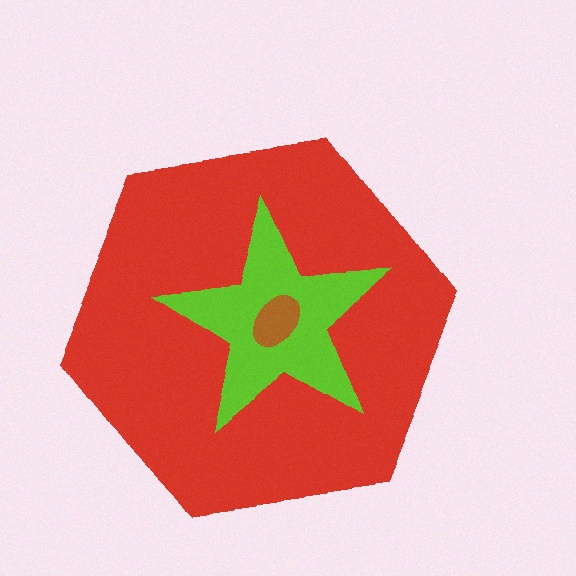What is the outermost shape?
The red hexagon.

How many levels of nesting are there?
3.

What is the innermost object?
The brown ellipse.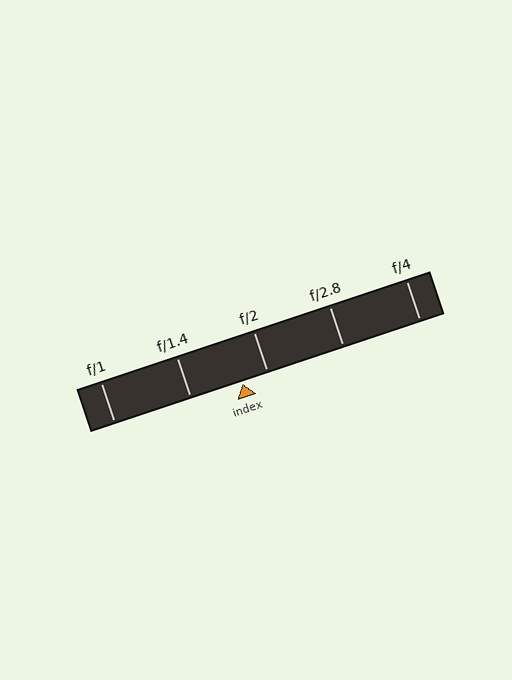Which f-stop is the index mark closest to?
The index mark is closest to f/2.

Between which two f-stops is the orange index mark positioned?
The index mark is between f/1.4 and f/2.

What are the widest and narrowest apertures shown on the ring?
The widest aperture shown is f/1 and the narrowest is f/4.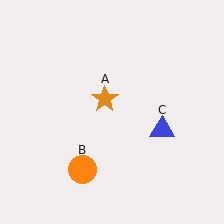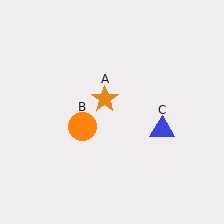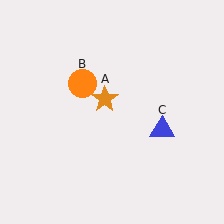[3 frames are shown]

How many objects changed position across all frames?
1 object changed position: orange circle (object B).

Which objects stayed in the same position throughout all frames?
Orange star (object A) and blue triangle (object C) remained stationary.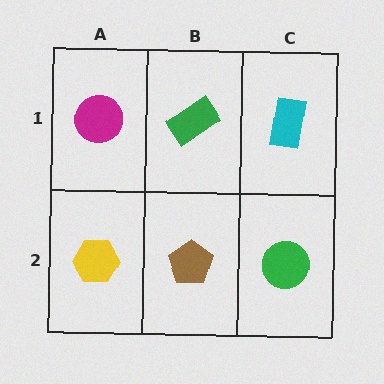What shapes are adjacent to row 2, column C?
A cyan rectangle (row 1, column C), a brown pentagon (row 2, column B).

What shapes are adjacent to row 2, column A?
A magenta circle (row 1, column A), a brown pentagon (row 2, column B).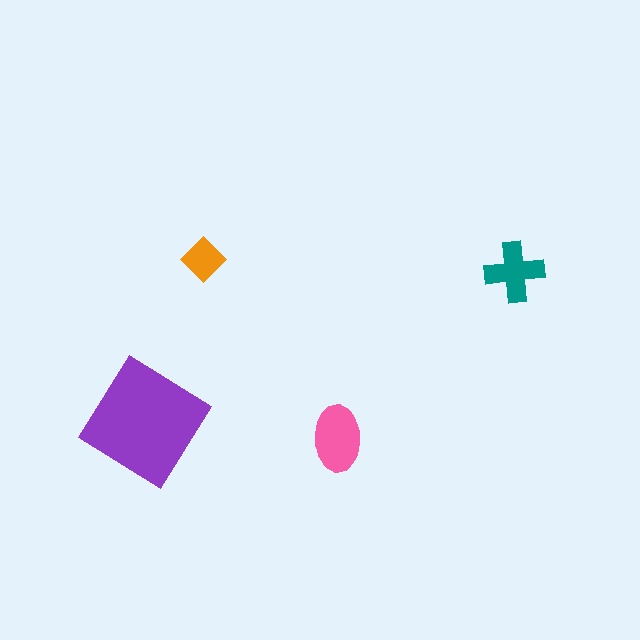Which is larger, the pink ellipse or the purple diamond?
The purple diamond.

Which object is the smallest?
The orange diamond.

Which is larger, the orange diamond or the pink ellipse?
The pink ellipse.